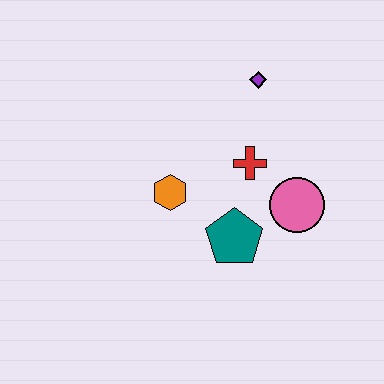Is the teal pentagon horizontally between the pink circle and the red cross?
No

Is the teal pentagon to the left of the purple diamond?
Yes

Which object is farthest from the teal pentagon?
The purple diamond is farthest from the teal pentagon.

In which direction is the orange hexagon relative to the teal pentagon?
The orange hexagon is to the left of the teal pentagon.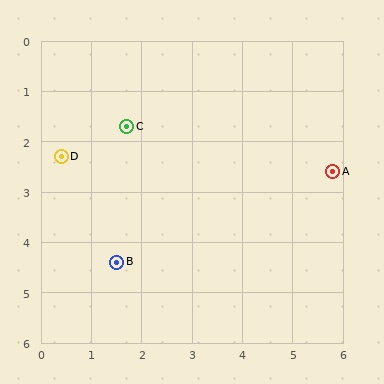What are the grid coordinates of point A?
Point A is at approximately (5.8, 2.6).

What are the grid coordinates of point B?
Point B is at approximately (1.5, 4.4).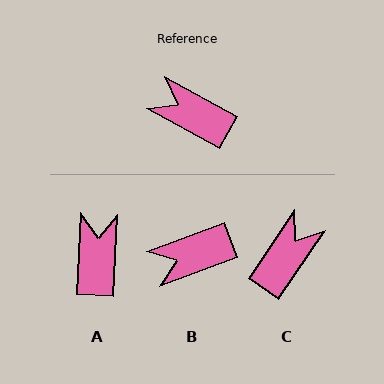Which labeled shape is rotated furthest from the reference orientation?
C, about 95 degrees away.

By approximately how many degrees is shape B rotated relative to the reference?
Approximately 49 degrees counter-clockwise.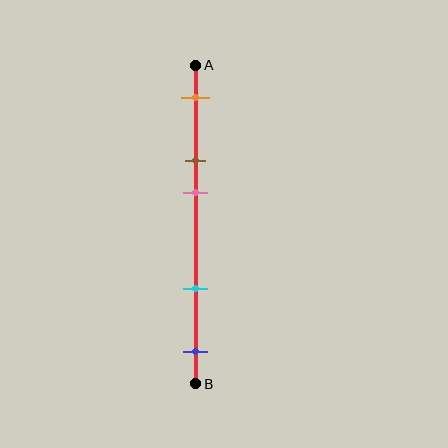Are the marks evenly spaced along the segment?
No, the marks are not evenly spaced.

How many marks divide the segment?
There are 5 marks dividing the segment.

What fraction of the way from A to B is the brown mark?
The brown mark is approximately 30% (0.3) of the way from A to B.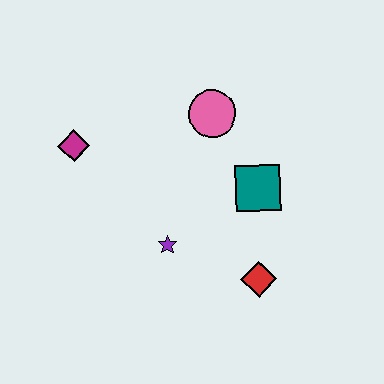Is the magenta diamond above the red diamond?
Yes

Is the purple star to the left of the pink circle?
Yes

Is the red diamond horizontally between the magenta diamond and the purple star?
No